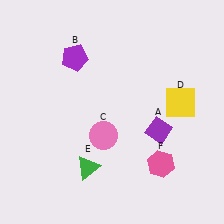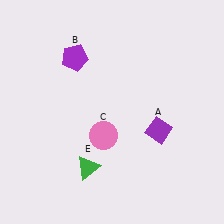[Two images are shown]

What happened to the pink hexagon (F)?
The pink hexagon (F) was removed in Image 2. It was in the bottom-right area of Image 1.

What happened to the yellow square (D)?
The yellow square (D) was removed in Image 2. It was in the top-right area of Image 1.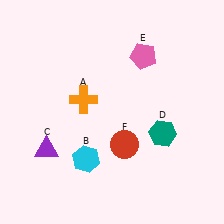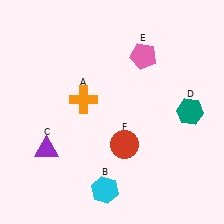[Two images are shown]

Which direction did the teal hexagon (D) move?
The teal hexagon (D) moved right.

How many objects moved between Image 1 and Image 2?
2 objects moved between the two images.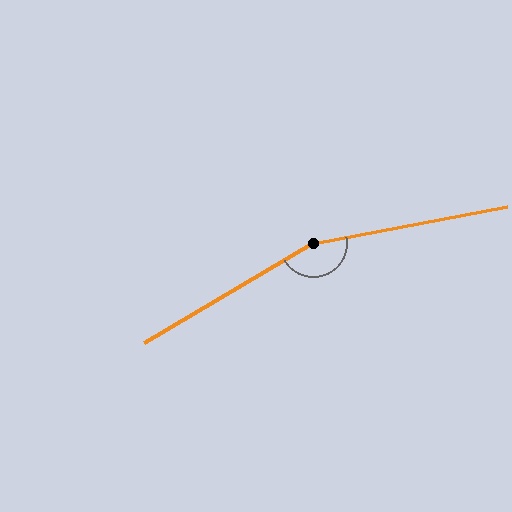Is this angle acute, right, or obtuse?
It is obtuse.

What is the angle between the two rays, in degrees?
Approximately 160 degrees.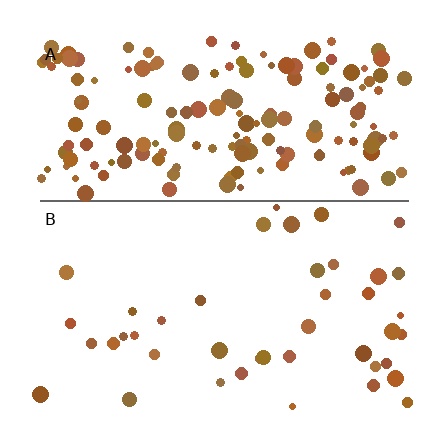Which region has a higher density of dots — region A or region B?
A (the top).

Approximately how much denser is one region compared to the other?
Approximately 4.1× — region A over region B.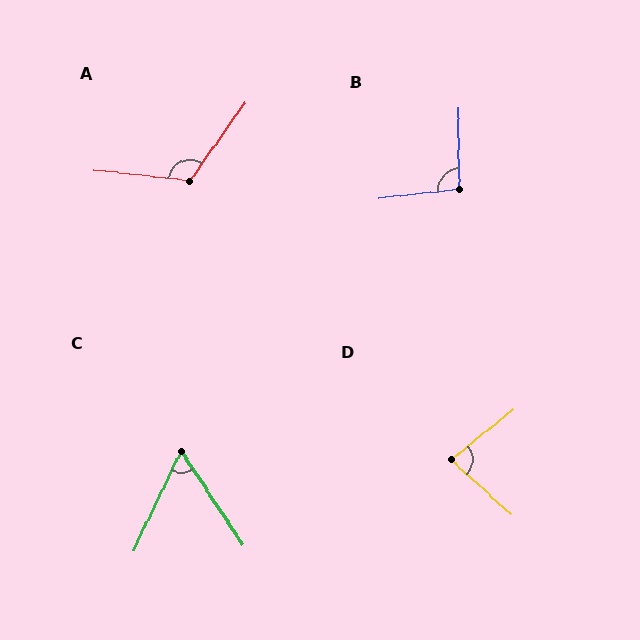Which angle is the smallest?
C, at approximately 59 degrees.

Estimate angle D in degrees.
Approximately 81 degrees.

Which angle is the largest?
A, at approximately 119 degrees.